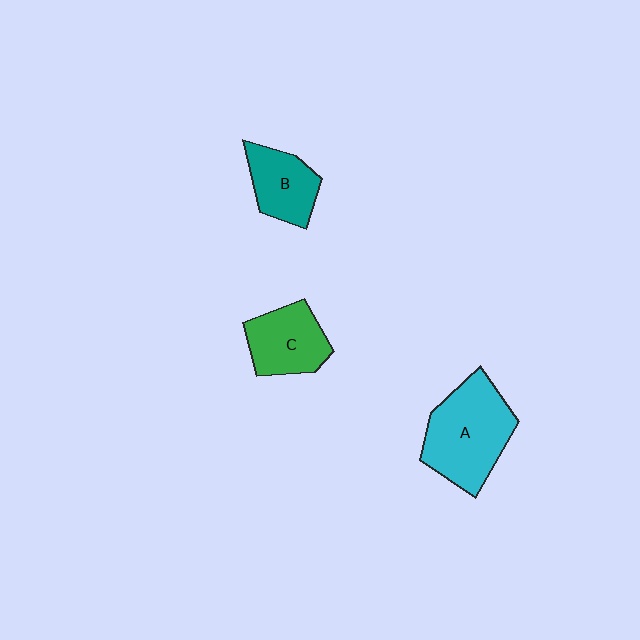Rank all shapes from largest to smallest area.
From largest to smallest: A (cyan), C (green), B (teal).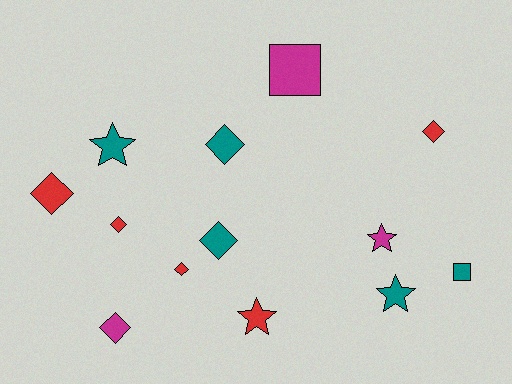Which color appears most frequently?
Teal, with 5 objects.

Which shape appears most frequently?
Diamond, with 7 objects.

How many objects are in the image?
There are 13 objects.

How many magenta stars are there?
There is 1 magenta star.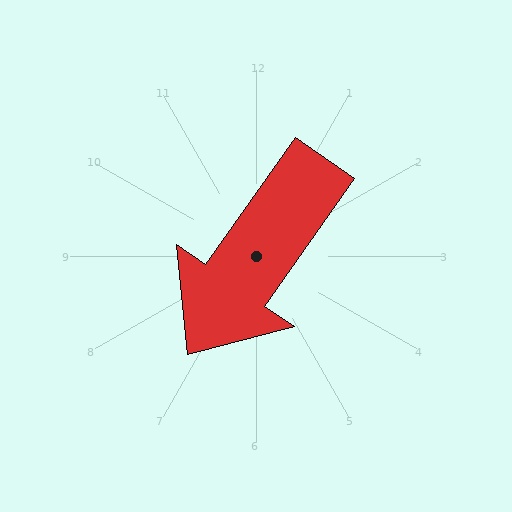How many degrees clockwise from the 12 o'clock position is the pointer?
Approximately 215 degrees.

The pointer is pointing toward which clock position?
Roughly 7 o'clock.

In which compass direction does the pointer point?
Southwest.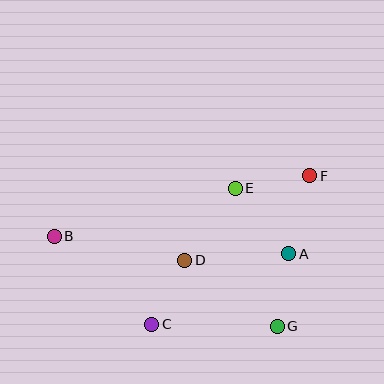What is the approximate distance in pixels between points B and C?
The distance between B and C is approximately 131 pixels.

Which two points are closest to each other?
Points C and D are closest to each other.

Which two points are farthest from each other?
Points B and F are farthest from each other.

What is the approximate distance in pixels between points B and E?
The distance between B and E is approximately 187 pixels.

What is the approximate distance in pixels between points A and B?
The distance between A and B is approximately 235 pixels.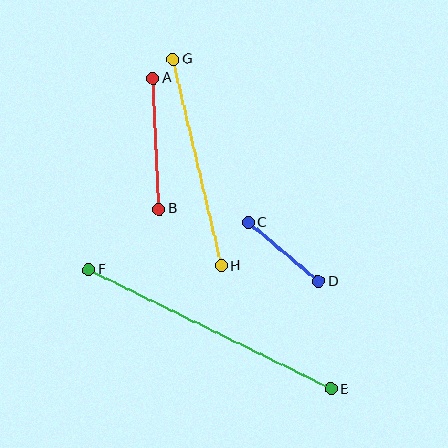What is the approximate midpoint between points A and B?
The midpoint is at approximately (156, 144) pixels.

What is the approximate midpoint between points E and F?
The midpoint is at approximately (210, 329) pixels.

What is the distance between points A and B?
The distance is approximately 131 pixels.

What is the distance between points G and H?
The distance is approximately 212 pixels.